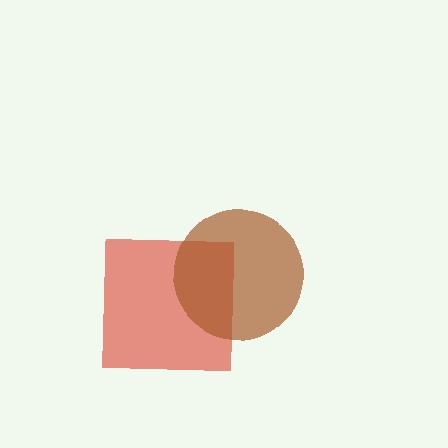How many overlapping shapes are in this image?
There are 2 overlapping shapes in the image.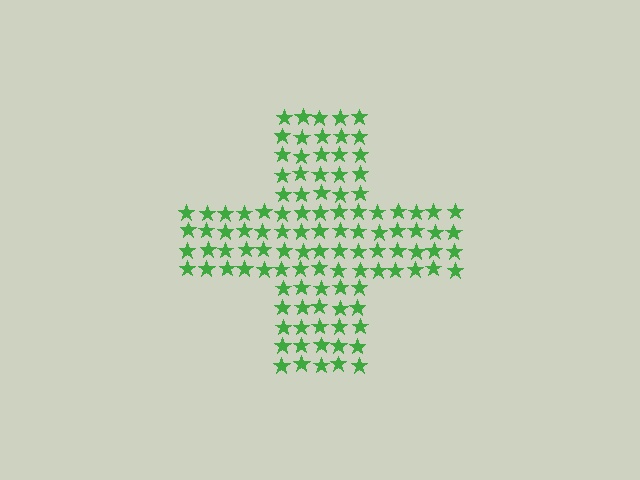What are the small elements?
The small elements are stars.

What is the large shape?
The large shape is a cross.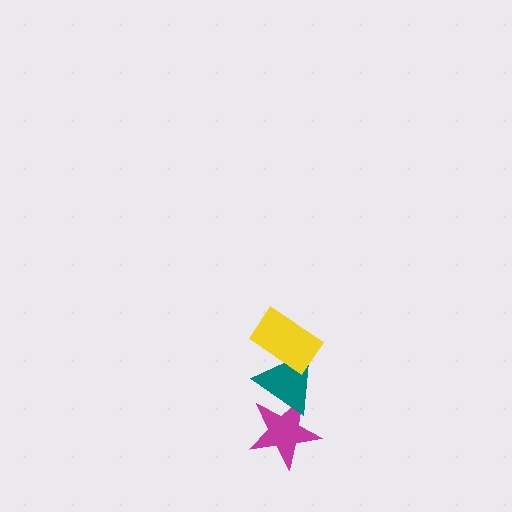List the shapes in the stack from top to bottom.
From top to bottom: the yellow rectangle, the teal triangle, the magenta star.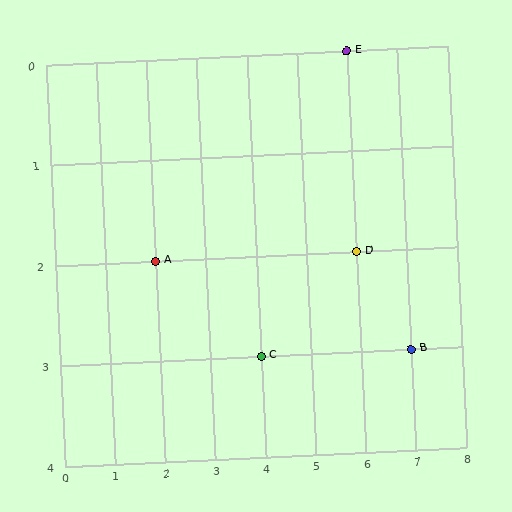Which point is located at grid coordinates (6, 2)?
Point D is at (6, 2).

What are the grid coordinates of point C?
Point C is at grid coordinates (4, 3).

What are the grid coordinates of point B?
Point B is at grid coordinates (7, 3).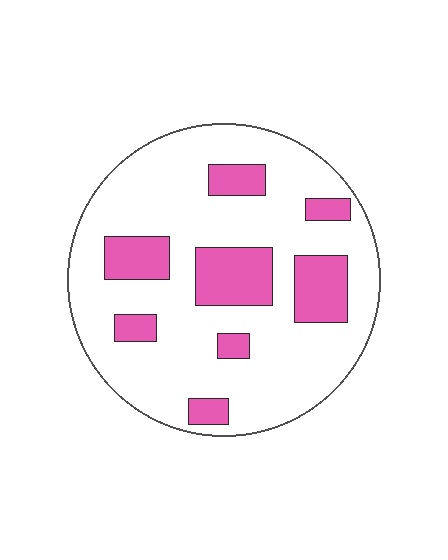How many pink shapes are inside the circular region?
8.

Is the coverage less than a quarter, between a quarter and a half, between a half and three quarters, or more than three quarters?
Less than a quarter.